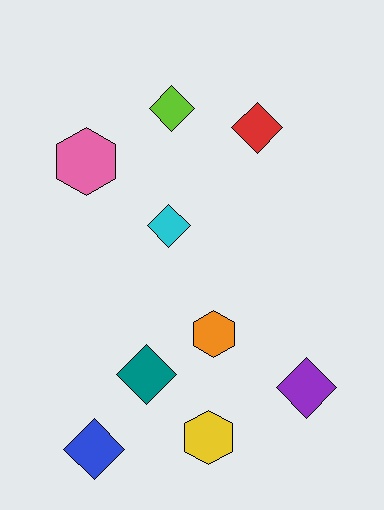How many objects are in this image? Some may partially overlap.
There are 9 objects.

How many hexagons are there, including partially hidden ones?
There are 3 hexagons.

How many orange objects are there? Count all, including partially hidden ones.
There is 1 orange object.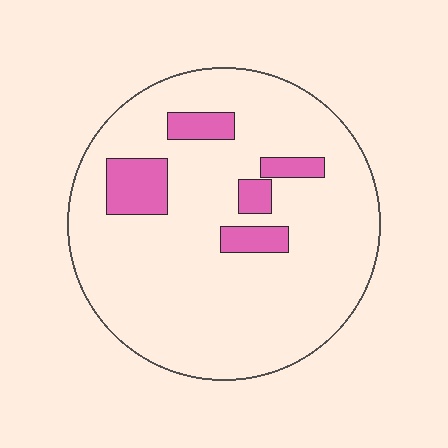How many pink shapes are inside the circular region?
5.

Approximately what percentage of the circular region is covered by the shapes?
Approximately 15%.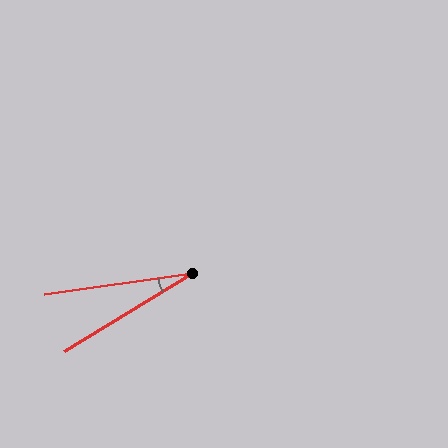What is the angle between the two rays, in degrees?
Approximately 23 degrees.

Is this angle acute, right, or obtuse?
It is acute.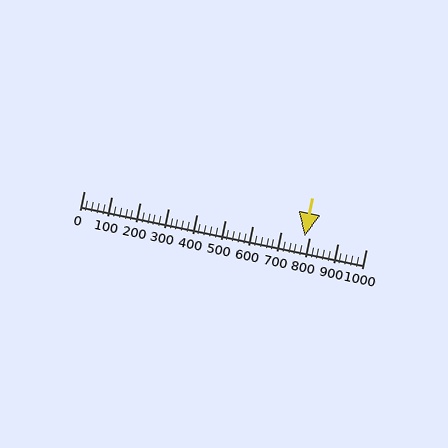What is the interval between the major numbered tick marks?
The major tick marks are spaced 100 units apart.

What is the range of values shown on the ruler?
The ruler shows values from 0 to 1000.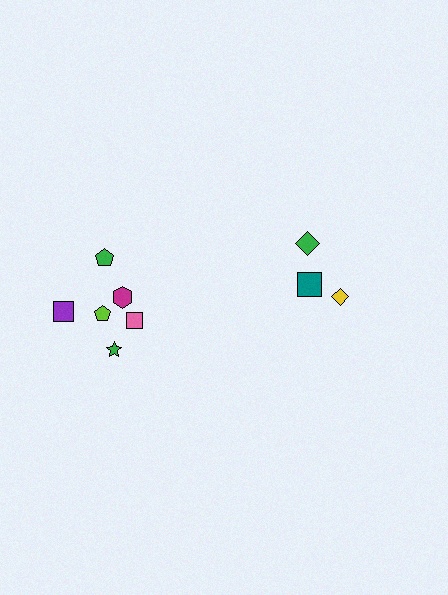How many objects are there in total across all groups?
There are 9 objects.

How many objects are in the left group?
There are 6 objects.